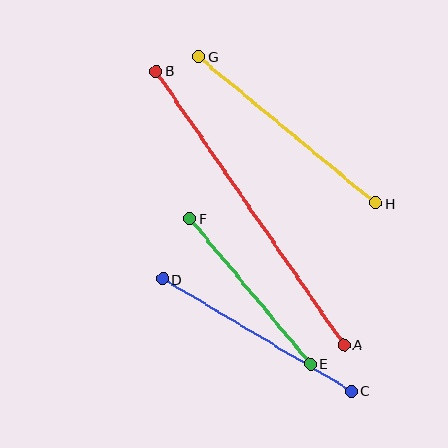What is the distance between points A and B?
The distance is approximately 332 pixels.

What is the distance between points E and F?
The distance is approximately 189 pixels.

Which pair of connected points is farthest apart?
Points A and B are farthest apart.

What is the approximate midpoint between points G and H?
The midpoint is at approximately (287, 130) pixels.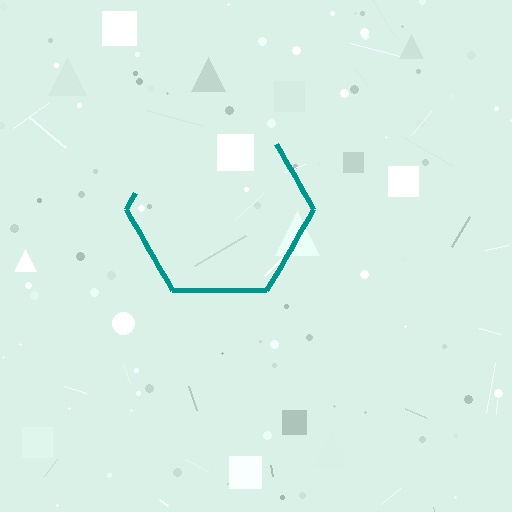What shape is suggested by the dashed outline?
The dashed outline suggests a hexagon.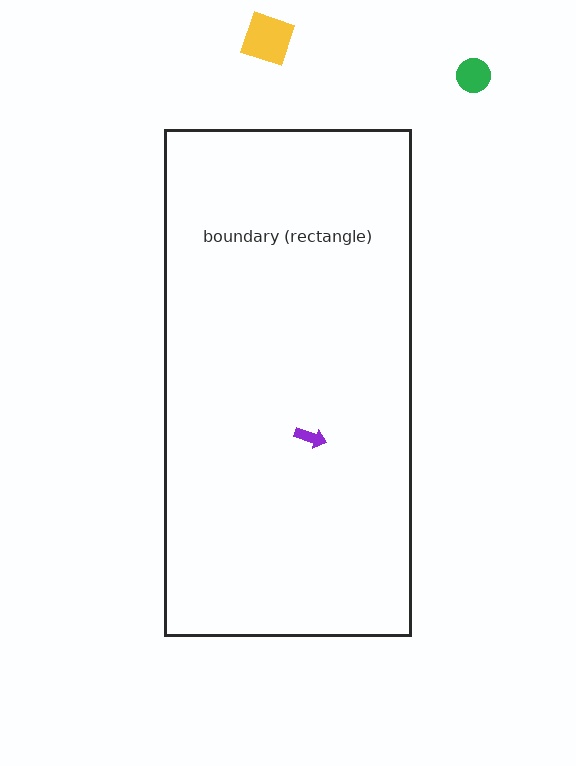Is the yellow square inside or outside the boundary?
Outside.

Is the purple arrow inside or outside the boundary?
Inside.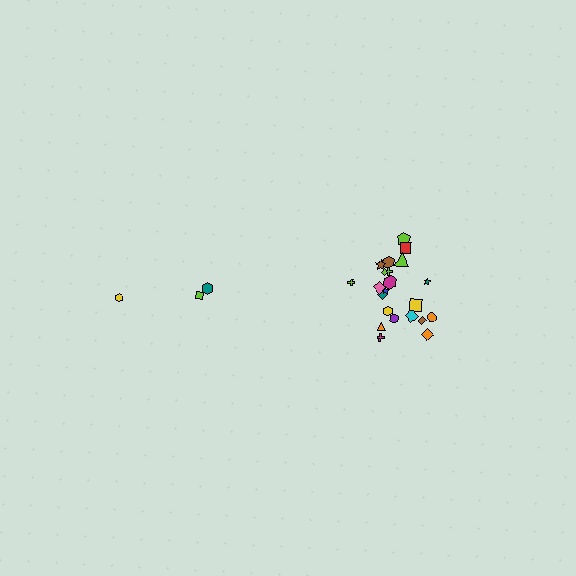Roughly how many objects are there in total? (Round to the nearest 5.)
Roughly 25 objects in total.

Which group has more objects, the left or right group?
The right group.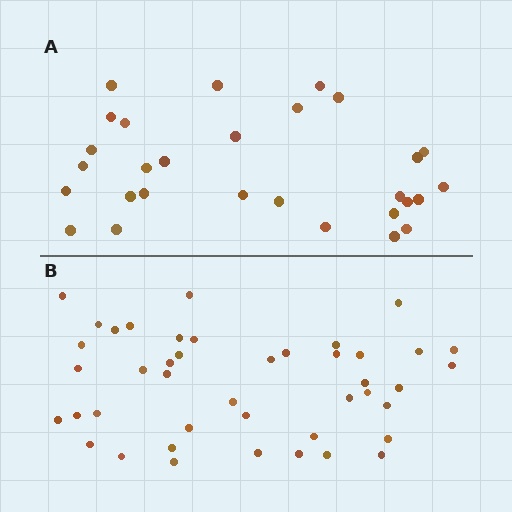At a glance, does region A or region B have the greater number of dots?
Region B (the bottom region) has more dots.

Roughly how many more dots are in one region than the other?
Region B has approximately 15 more dots than region A.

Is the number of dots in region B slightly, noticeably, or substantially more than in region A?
Region B has substantially more. The ratio is roughly 1.5 to 1.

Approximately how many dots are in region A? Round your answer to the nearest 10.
About 30 dots. (The exact count is 29, which rounds to 30.)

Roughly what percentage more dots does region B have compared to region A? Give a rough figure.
About 50% more.